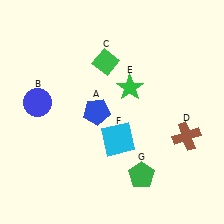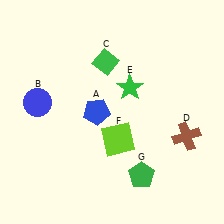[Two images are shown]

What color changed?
The square (F) changed from cyan in Image 1 to lime in Image 2.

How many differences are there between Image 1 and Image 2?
There is 1 difference between the two images.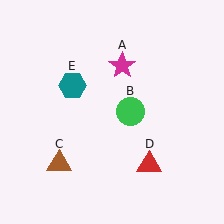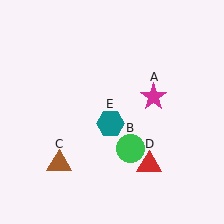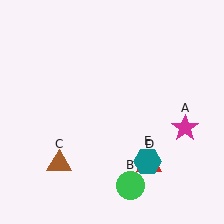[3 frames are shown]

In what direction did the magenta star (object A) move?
The magenta star (object A) moved down and to the right.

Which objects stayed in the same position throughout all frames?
Brown triangle (object C) and red triangle (object D) remained stationary.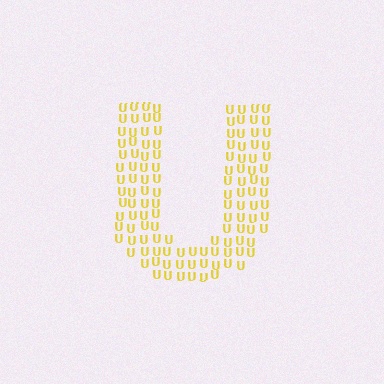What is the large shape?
The large shape is the letter U.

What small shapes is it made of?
It is made of small letter U's.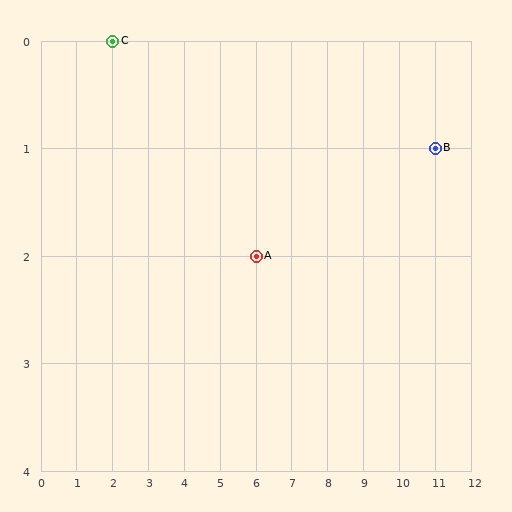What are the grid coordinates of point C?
Point C is at grid coordinates (2, 0).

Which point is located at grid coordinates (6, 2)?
Point A is at (6, 2).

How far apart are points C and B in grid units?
Points C and B are 9 columns and 1 row apart (about 9.1 grid units diagonally).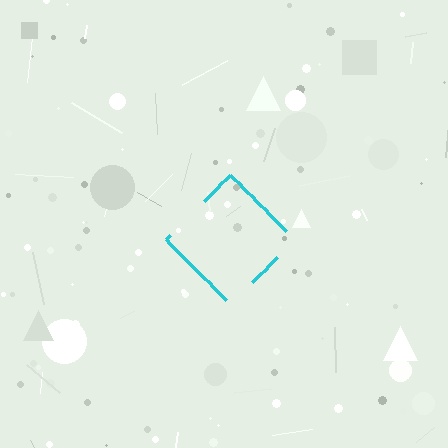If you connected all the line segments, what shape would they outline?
They would outline a diamond.